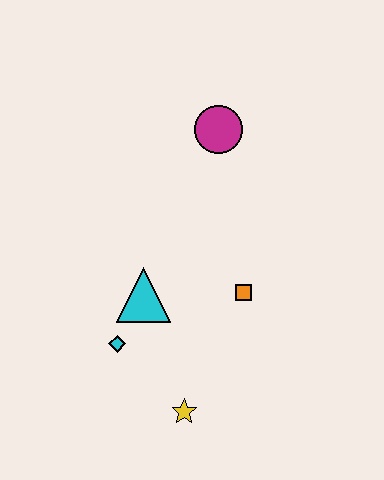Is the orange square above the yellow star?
Yes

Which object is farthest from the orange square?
The magenta circle is farthest from the orange square.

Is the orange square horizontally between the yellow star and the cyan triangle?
No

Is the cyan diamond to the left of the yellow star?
Yes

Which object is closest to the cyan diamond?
The cyan triangle is closest to the cyan diamond.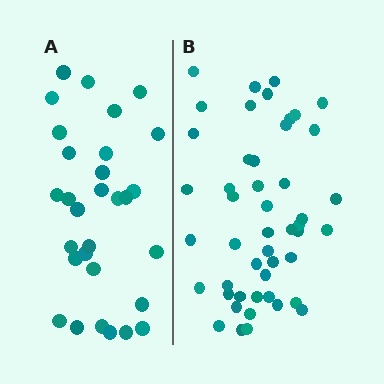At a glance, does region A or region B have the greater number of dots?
Region B (the right region) has more dots.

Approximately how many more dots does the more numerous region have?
Region B has approximately 20 more dots than region A.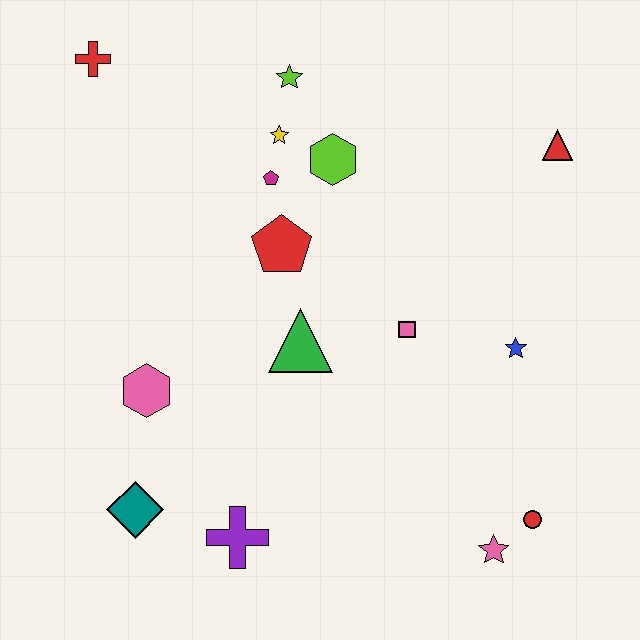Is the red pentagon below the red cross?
Yes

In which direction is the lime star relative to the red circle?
The lime star is above the red circle.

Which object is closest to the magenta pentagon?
The yellow star is closest to the magenta pentagon.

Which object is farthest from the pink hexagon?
The red triangle is farthest from the pink hexagon.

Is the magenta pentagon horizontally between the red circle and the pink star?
No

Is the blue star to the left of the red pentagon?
No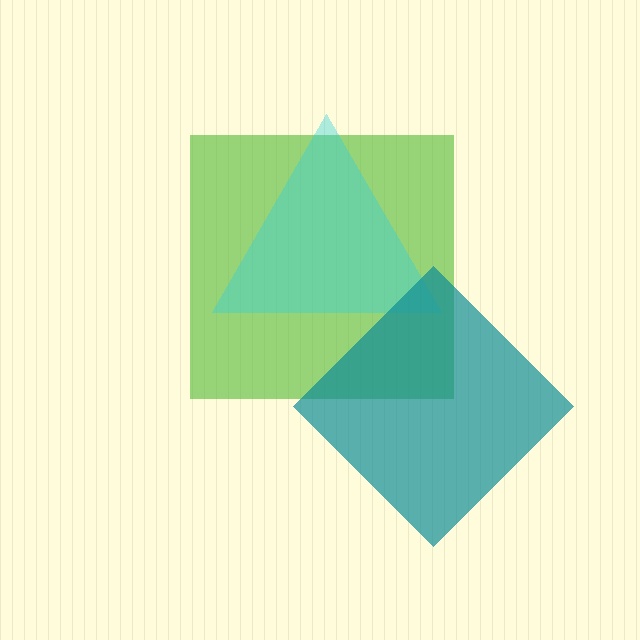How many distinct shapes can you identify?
There are 3 distinct shapes: a lime square, a cyan triangle, a teal diamond.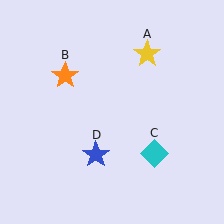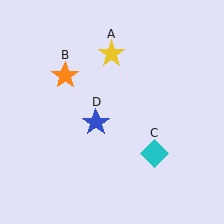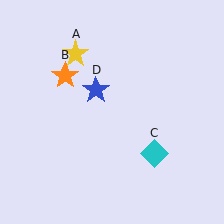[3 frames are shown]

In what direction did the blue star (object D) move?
The blue star (object D) moved up.